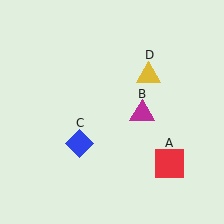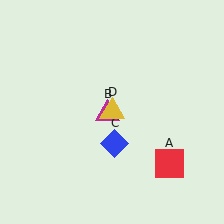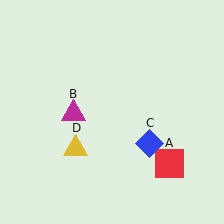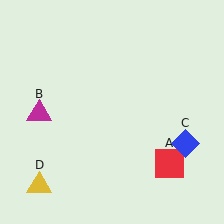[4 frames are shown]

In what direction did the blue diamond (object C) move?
The blue diamond (object C) moved right.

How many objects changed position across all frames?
3 objects changed position: magenta triangle (object B), blue diamond (object C), yellow triangle (object D).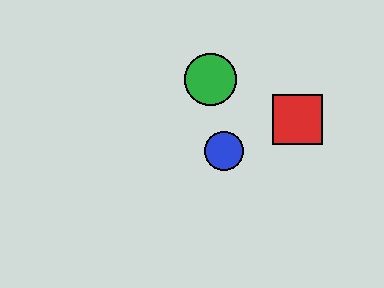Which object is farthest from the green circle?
The red square is farthest from the green circle.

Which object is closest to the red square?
The blue circle is closest to the red square.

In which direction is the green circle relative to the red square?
The green circle is to the left of the red square.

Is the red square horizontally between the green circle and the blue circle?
No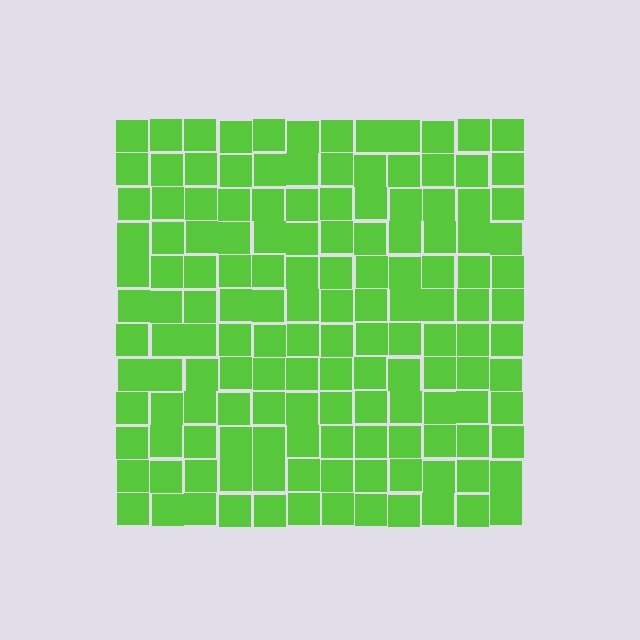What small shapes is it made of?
It is made of small squares.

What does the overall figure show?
The overall figure shows a square.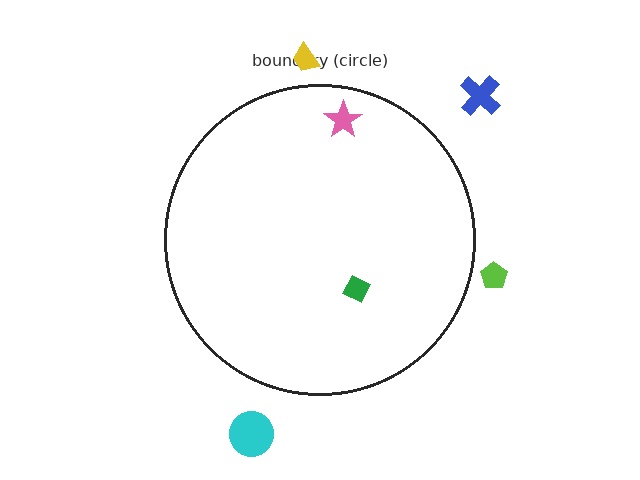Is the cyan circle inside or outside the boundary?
Outside.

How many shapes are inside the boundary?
2 inside, 4 outside.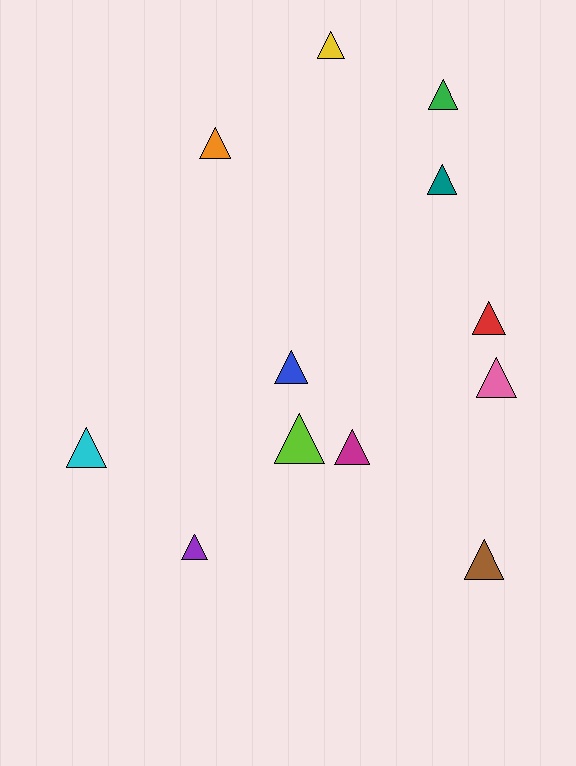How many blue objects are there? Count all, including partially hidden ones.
There is 1 blue object.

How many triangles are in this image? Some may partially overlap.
There are 12 triangles.